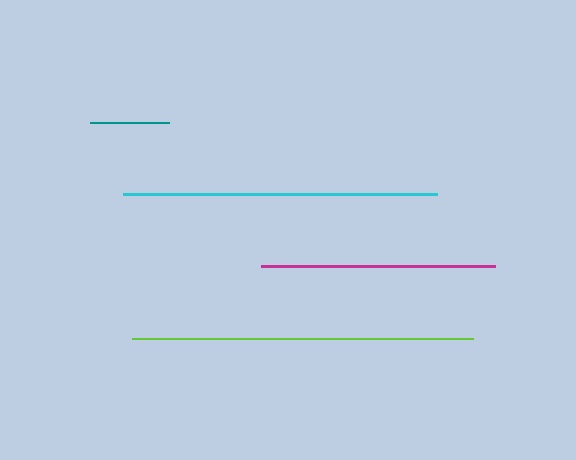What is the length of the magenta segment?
The magenta segment is approximately 233 pixels long.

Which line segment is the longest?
The lime line is the longest at approximately 341 pixels.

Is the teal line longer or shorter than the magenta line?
The magenta line is longer than the teal line.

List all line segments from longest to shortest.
From longest to shortest: lime, cyan, magenta, teal.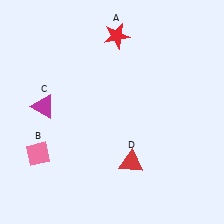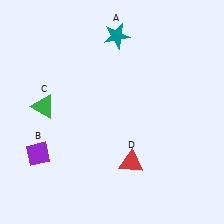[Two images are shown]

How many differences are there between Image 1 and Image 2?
There are 3 differences between the two images.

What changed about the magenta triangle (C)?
In Image 1, C is magenta. In Image 2, it changed to green.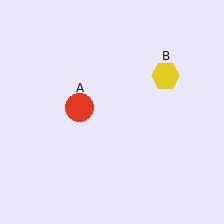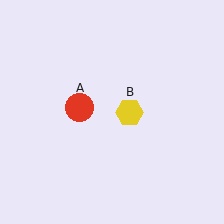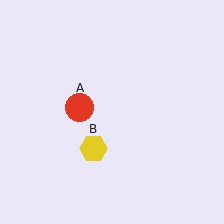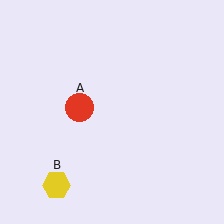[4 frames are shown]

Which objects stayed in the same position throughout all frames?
Red circle (object A) remained stationary.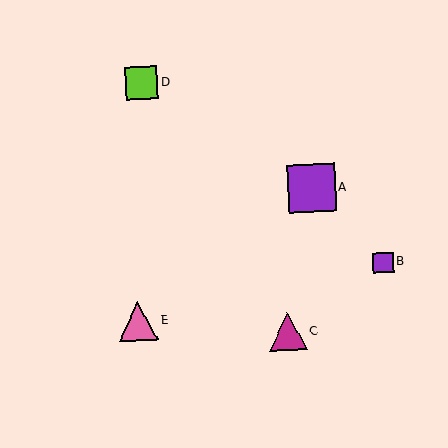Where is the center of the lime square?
The center of the lime square is at (142, 83).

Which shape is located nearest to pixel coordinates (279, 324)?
The magenta triangle (labeled C) at (288, 331) is nearest to that location.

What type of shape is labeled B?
Shape B is a purple square.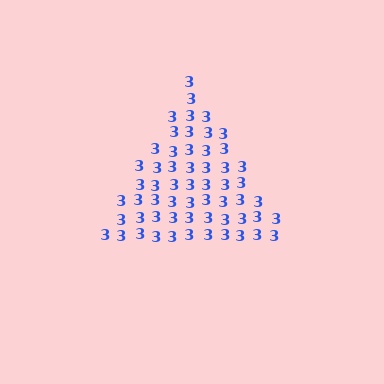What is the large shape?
The large shape is a triangle.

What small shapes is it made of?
It is made of small digit 3's.